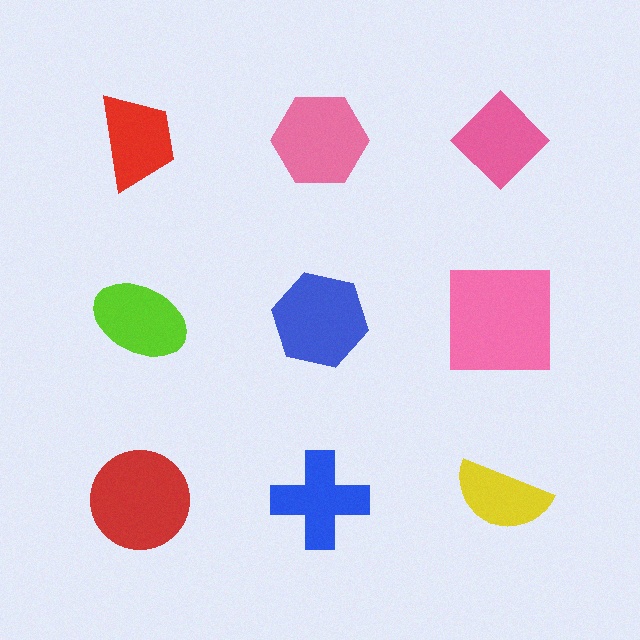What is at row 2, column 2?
A blue hexagon.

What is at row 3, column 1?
A red circle.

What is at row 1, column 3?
A pink diamond.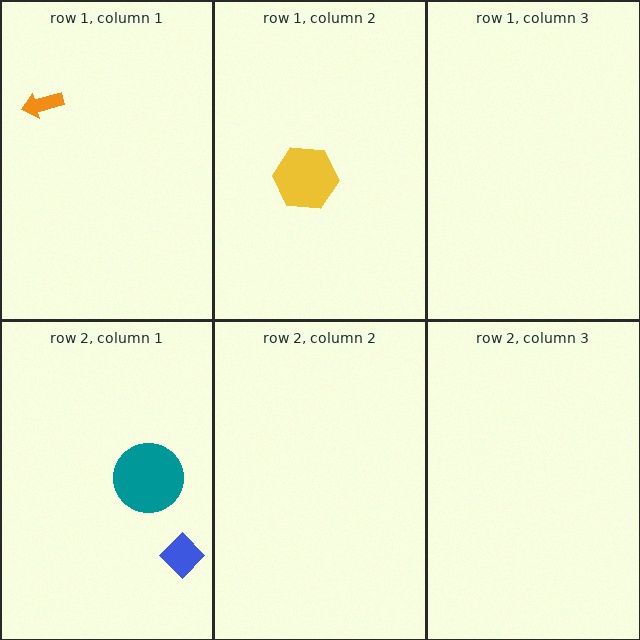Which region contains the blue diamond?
The row 2, column 1 region.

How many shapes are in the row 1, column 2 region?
1.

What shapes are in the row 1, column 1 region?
The orange arrow.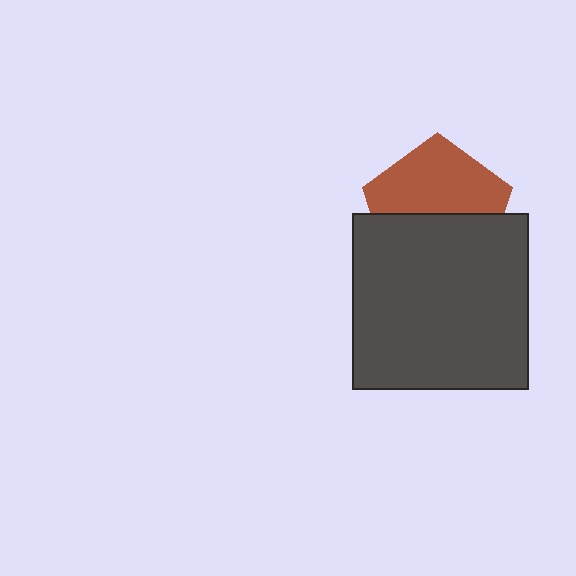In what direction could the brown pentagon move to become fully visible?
The brown pentagon could move up. That would shift it out from behind the dark gray square entirely.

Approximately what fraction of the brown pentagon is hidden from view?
Roughly 47% of the brown pentagon is hidden behind the dark gray square.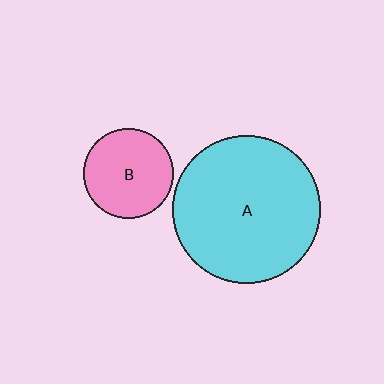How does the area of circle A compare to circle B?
Approximately 2.7 times.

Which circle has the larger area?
Circle A (cyan).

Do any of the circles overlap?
No, none of the circles overlap.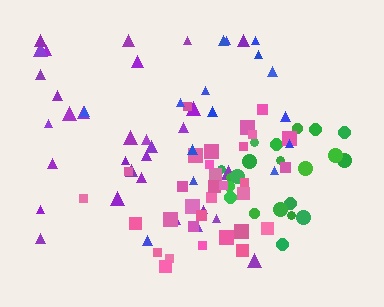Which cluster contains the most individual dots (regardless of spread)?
Pink (33).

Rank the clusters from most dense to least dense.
green, pink, purple, blue.